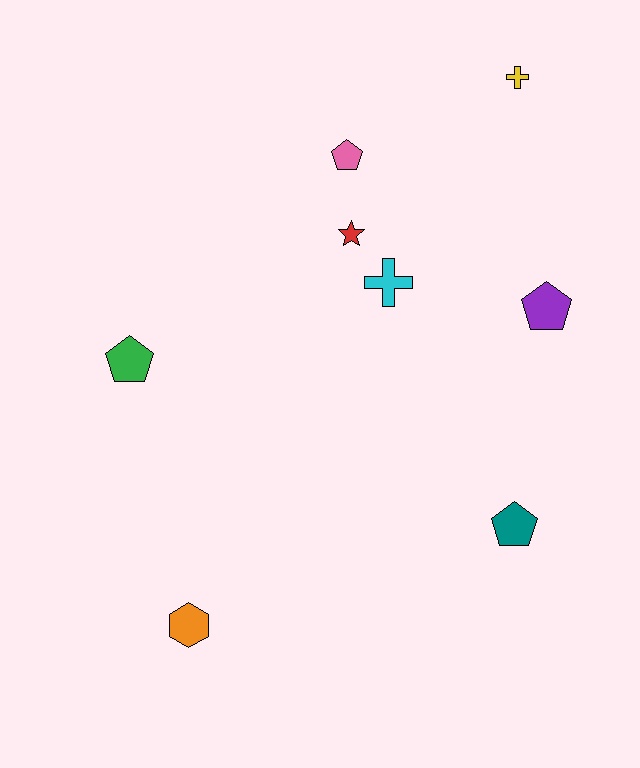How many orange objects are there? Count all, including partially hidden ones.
There is 1 orange object.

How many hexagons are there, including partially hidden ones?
There is 1 hexagon.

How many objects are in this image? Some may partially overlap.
There are 8 objects.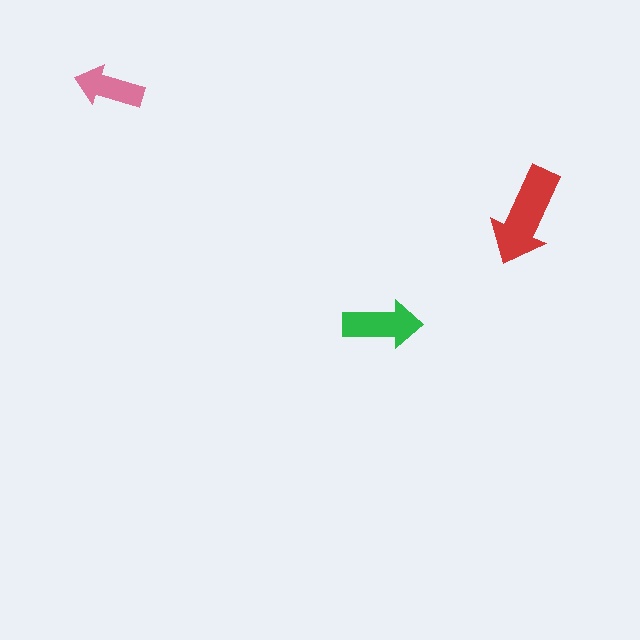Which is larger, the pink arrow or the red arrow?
The red one.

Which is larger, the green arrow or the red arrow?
The red one.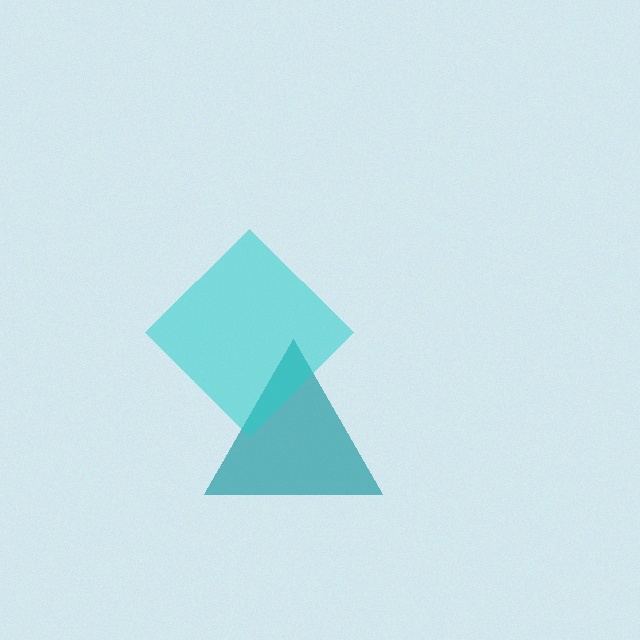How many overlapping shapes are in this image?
There are 2 overlapping shapes in the image.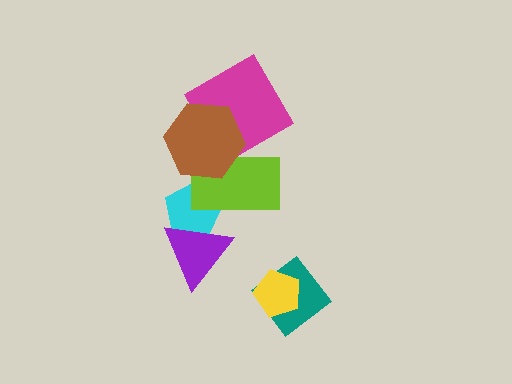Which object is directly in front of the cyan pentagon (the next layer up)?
The lime rectangle is directly in front of the cyan pentagon.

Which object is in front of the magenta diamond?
The brown hexagon is in front of the magenta diamond.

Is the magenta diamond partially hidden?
Yes, it is partially covered by another shape.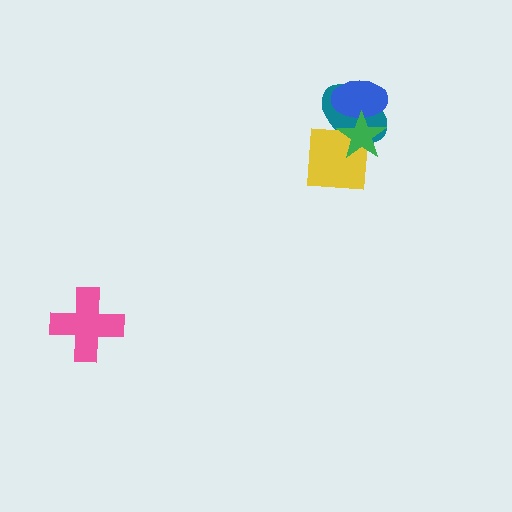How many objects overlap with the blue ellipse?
2 objects overlap with the blue ellipse.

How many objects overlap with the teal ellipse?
3 objects overlap with the teal ellipse.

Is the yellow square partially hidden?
Yes, it is partially covered by another shape.